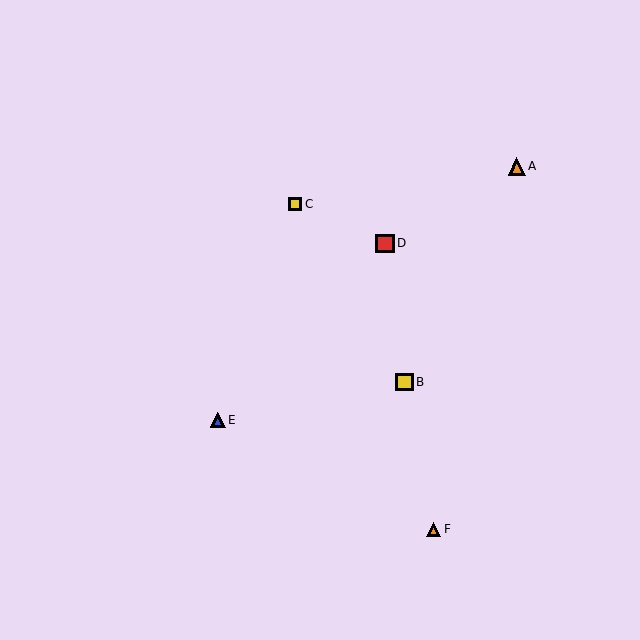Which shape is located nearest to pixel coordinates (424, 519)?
The orange triangle (labeled F) at (434, 529) is nearest to that location.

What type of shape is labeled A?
Shape A is an orange triangle.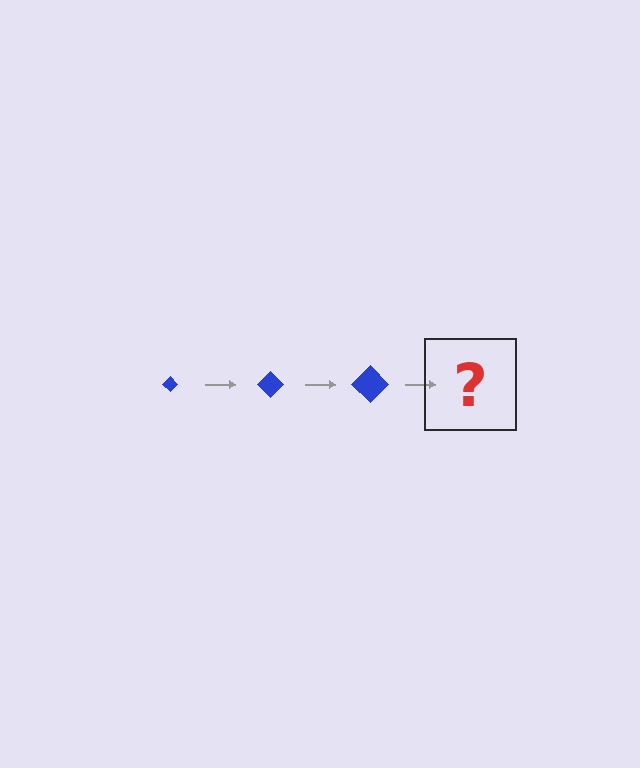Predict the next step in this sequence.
The next step is a blue diamond, larger than the previous one.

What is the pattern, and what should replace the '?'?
The pattern is that the diamond gets progressively larger each step. The '?' should be a blue diamond, larger than the previous one.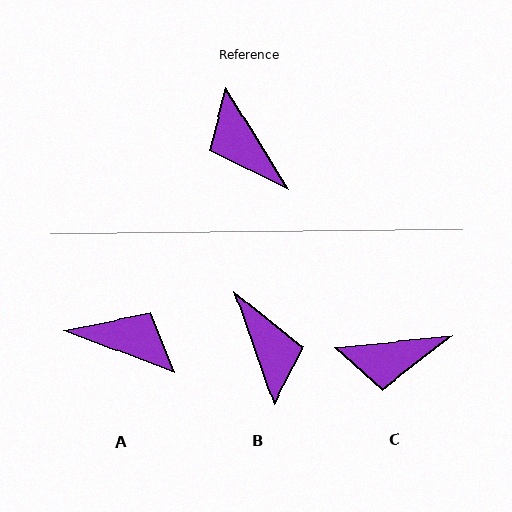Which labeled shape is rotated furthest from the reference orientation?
B, about 167 degrees away.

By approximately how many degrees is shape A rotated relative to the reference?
Approximately 143 degrees clockwise.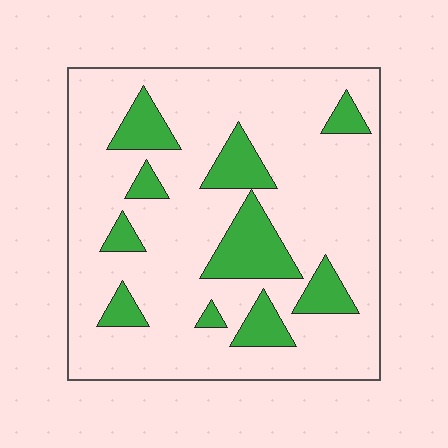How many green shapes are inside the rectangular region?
10.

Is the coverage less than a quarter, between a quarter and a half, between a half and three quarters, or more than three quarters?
Less than a quarter.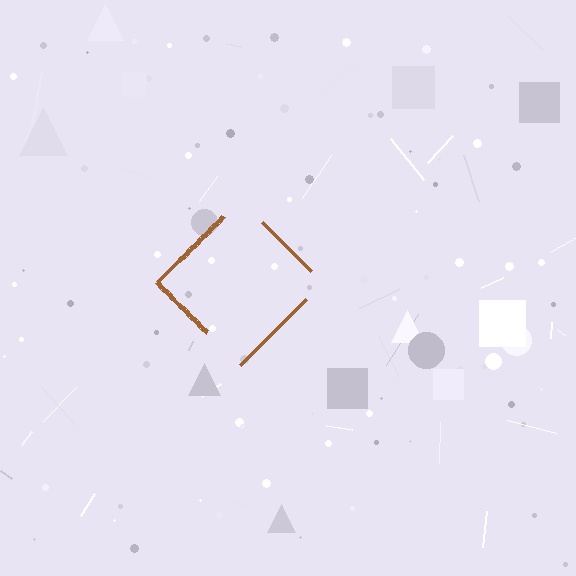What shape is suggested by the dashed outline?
The dashed outline suggests a diamond.